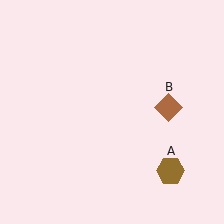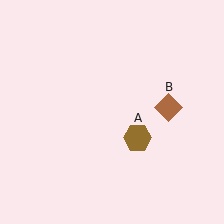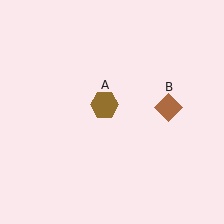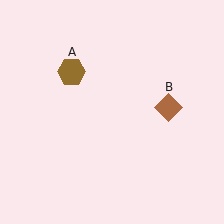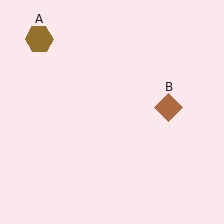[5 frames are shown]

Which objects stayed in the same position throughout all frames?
Brown diamond (object B) remained stationary.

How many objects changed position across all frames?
1 object changed position: brown hexagon (object A).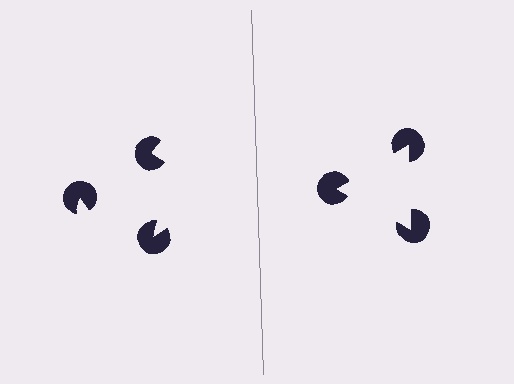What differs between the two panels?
The pac-man discs are positioned identically on both sides; only the wedge orientations differ. On the right they align to a triangle; on the left they are misaligned.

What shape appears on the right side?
An illusory triangle.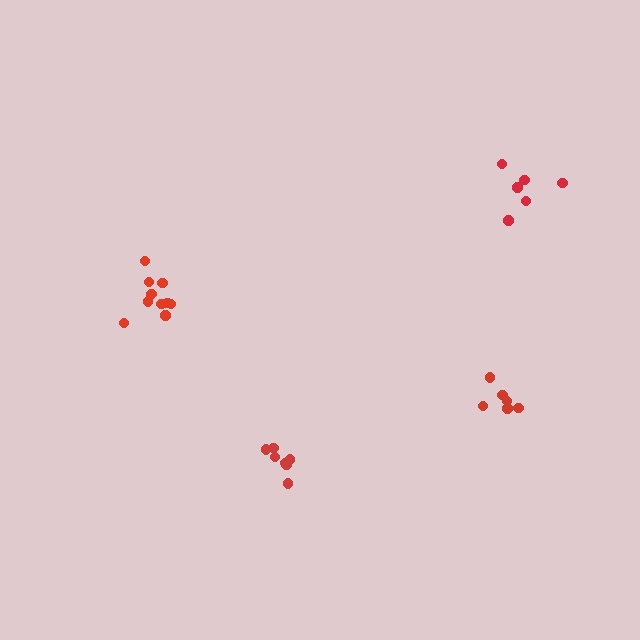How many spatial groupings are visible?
There are 4 spatial groupings.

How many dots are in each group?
Group 1: 6 dots, Group 2: 7 dots, Group 3: 10 dots, Group 4: 6 dots (29 total).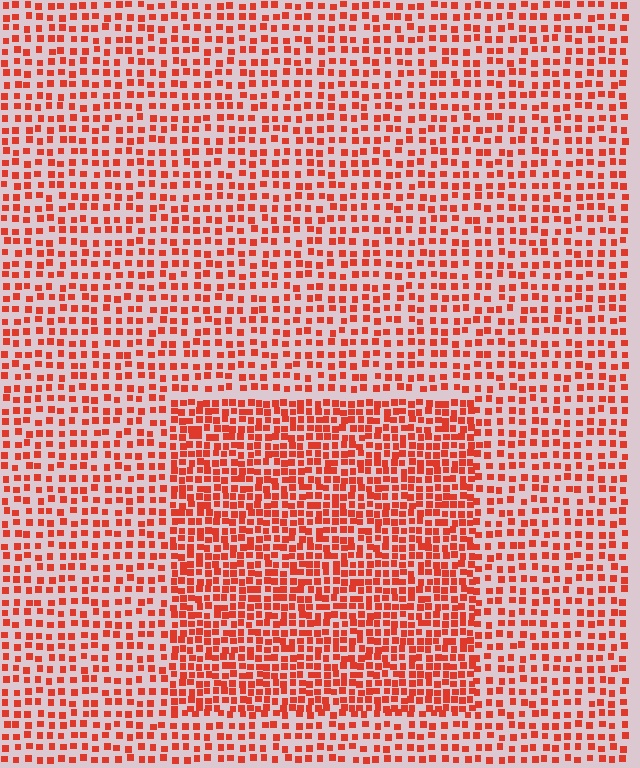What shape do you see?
I see a rectangle.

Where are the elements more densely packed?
The elements are more densely packed inside the rectangle boundary.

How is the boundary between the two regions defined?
The boundary is defined by a change in element density (approximately 1.8x ratio). All elements are the same color, size, and shape.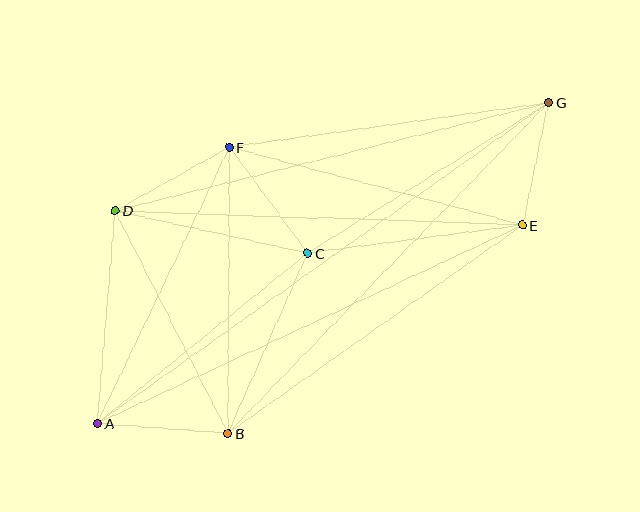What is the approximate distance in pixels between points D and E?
The distance between D and E is approximately 407 pixels.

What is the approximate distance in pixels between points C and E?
The distance between C and E is approximately 216 pixels.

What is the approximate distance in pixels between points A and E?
The distance between A and E is approximately 469 pixels.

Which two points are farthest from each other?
Points A and G are farthest from each other.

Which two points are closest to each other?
Points E and G are closest to each other.